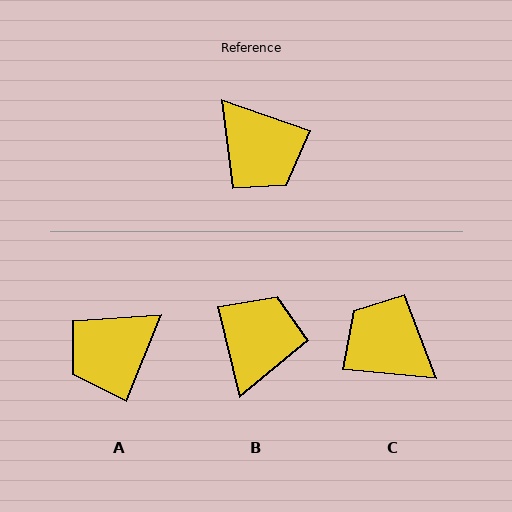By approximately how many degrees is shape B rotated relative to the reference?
Approximately 123 degrees counter-clockwise.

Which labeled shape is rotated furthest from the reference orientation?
C, about 166 degrees away.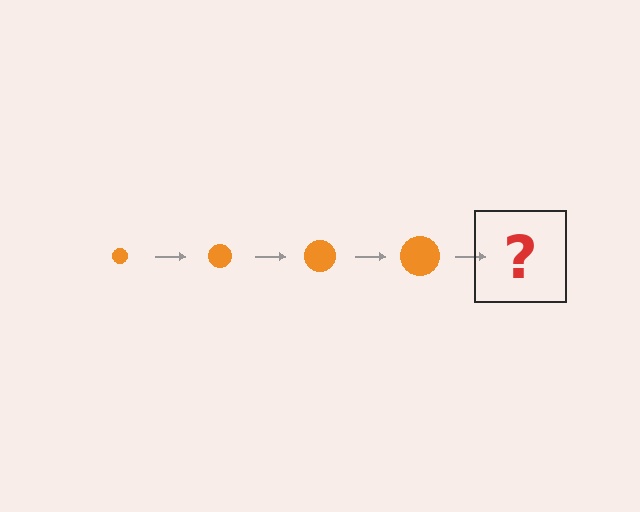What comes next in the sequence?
The next element should be an orange circle, larger than the previous one.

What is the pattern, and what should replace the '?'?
The pattern is that the circle gets progressively larger each step. The '?' should be an orange circle, larger than the previous one.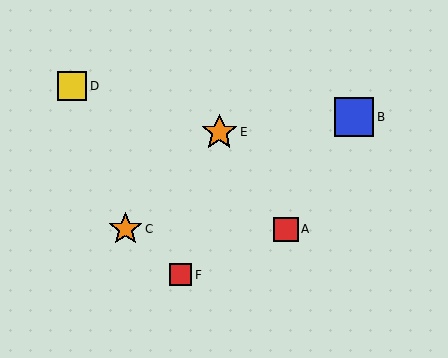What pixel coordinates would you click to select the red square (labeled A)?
Click at (286, 229) to select the red square A.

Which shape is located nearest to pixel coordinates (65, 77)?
The yellow square (labeled D) at (72, 86) is nearest to that location.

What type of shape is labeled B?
Shape B is a blue square.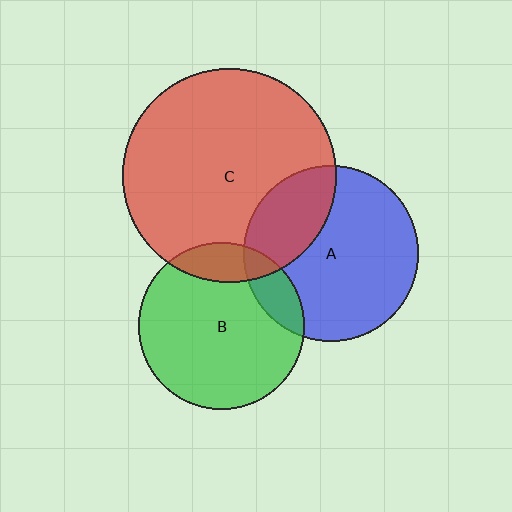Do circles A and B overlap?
Yes.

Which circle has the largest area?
Circle C (red).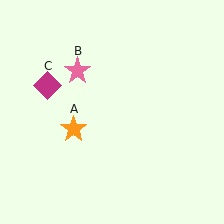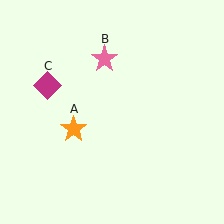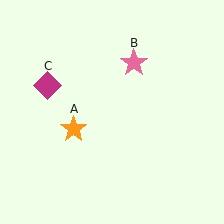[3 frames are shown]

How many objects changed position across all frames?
1 object changed position: pink star (object B).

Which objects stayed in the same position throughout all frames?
Orange star (object A) and magenta diamond (object C) remained stationary.